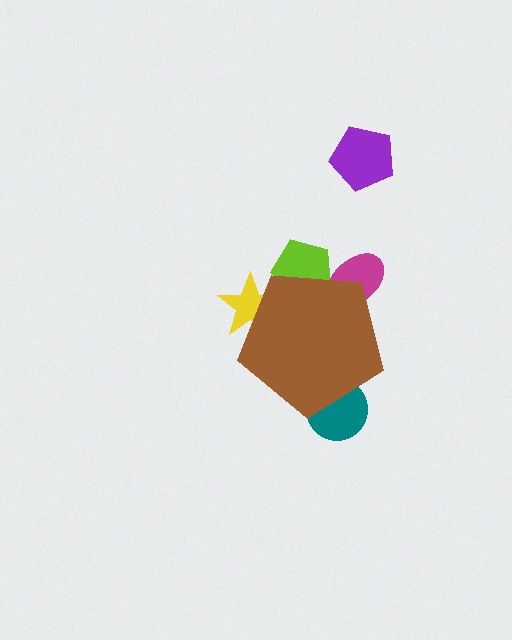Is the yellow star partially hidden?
Yes, the yellow star is partially hidden behind the brown pentagon.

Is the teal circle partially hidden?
Yes, the teal circle is partially hidden behind the brown pentagon.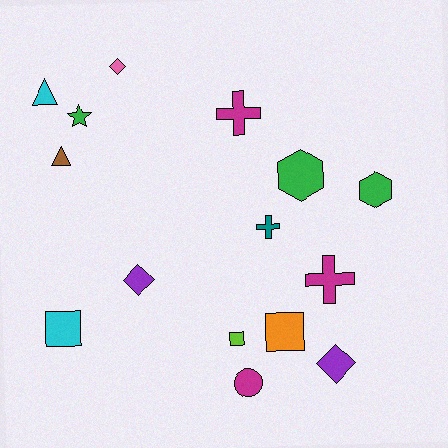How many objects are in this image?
There are 15 objects.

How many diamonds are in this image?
There are 3 diamonds.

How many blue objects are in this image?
There are no blue objects.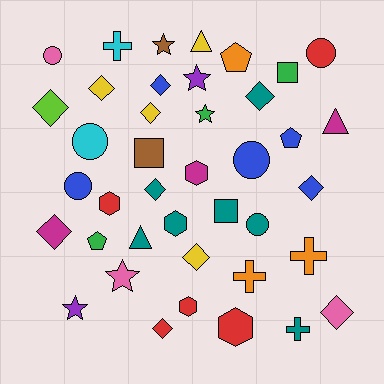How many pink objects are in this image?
There are 3 pink objects.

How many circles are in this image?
There are 6 circles.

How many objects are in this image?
There are 40 objects.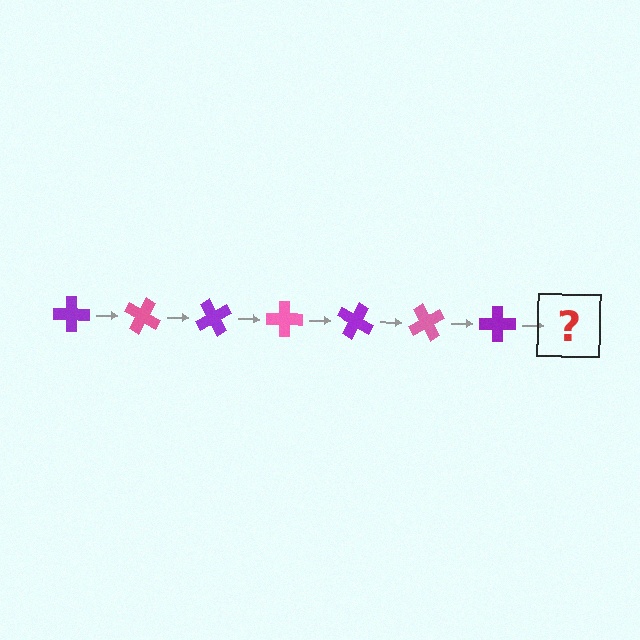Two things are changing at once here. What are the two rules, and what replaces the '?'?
The two rules are that it rotates 30 degrees each step and the color cycles through purple and pink. The '?' should be a pink cross, rotated 210 degrees from the start.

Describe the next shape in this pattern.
It should be a pink cross, rotated 210 degrees from the start.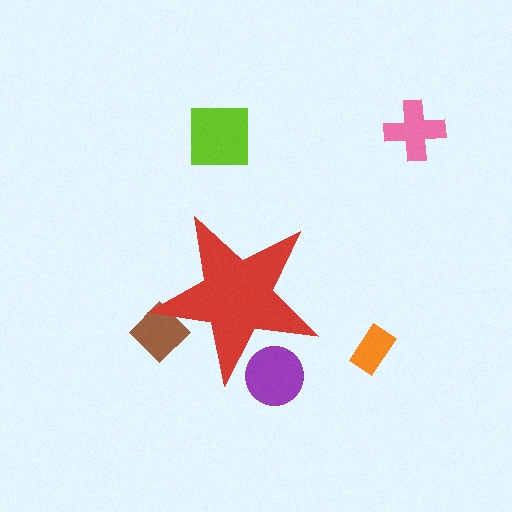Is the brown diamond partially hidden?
Yes, the brown diamond is partially hidden behind the red star.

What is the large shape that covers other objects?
A red star.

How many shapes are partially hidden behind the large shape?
2 shapes are partially hidden.